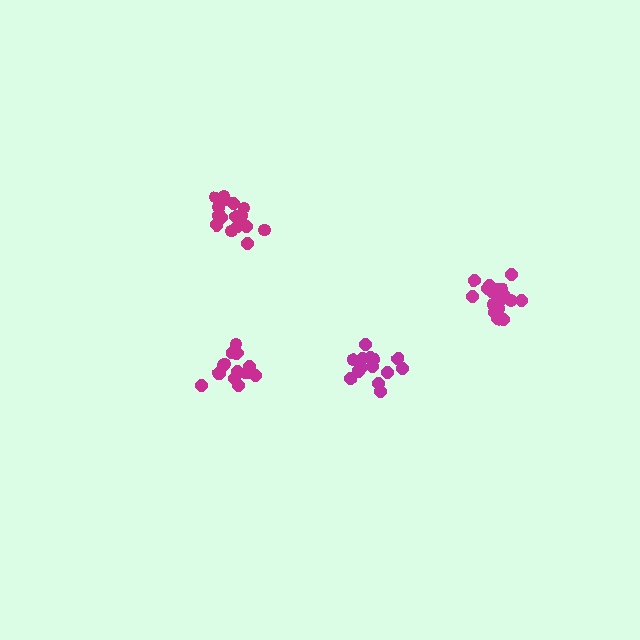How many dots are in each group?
Group 1: 16 dots, Group 2: 16 dots, Group 3: 14 dots, Group 4: 17 dots (63 total).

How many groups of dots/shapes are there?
There are 4 groups.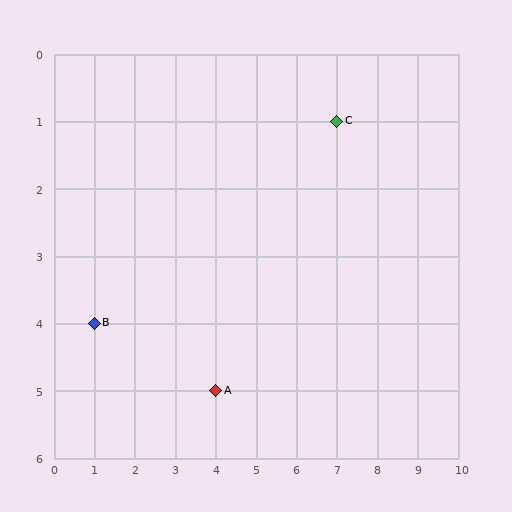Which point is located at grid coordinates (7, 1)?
Point C is at (7, 1).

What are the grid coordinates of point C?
Point C is at grid coordinates (7, 1).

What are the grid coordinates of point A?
Point A is at grid coordinates (4, 5).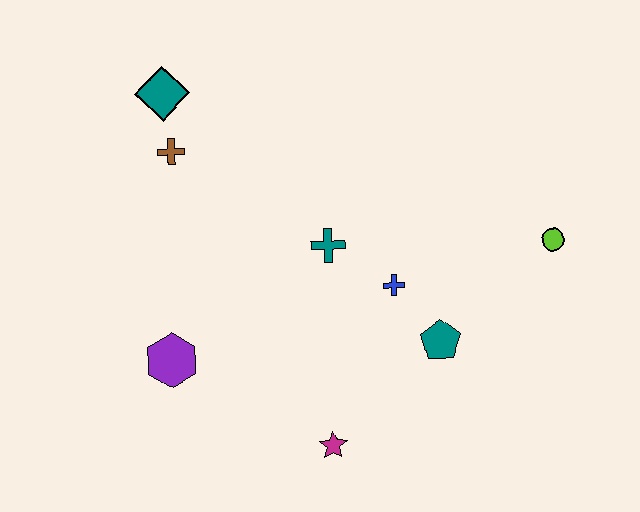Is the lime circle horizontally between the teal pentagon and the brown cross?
No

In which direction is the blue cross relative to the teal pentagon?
The blue cross is above the teal pentagon.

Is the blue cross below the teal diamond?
Yes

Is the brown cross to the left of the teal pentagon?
Yes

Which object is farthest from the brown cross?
The lime circle is farthest from the brown cross.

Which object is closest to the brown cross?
The teal diamond is closest to the brown cross.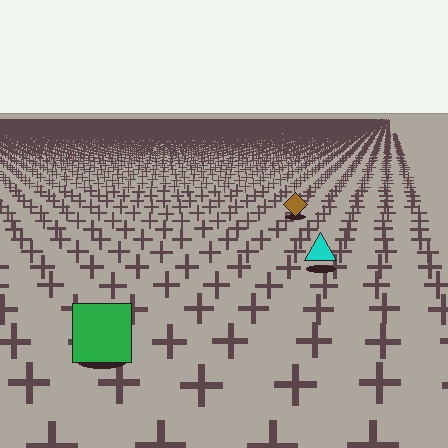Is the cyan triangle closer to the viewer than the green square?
No. The green square is closer — you can tell from the texture gradient: the ground texture is coarser near it.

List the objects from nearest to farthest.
From nearest to farthest: the green square, the cyan triangle, the brown diamond.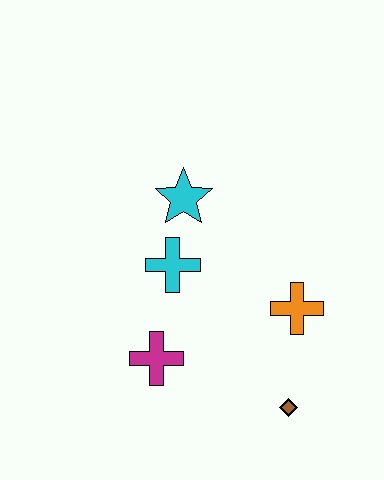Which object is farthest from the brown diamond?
The cyan star is farthest from the brown diamond.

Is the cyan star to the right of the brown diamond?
No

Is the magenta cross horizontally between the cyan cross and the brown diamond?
No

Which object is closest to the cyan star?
The cyan cross is closest to the cyan star.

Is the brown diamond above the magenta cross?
No